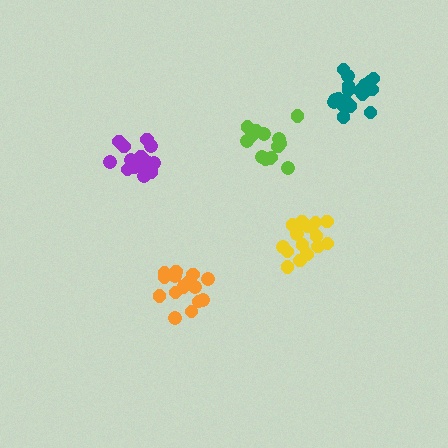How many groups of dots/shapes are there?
There are 5 groups.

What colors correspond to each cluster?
The clusters are colored: yellow, purple, lime, orange, teal.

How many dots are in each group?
Group 1: 15 dots, Group 2: 19 dots, Group 3: 14 dots, Group 4: 17 dots, Group 5: 18 dots (83 total).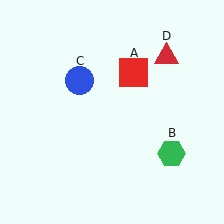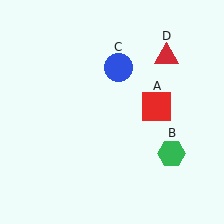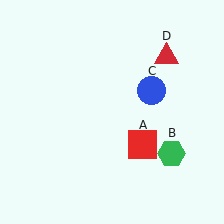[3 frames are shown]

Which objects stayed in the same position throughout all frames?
Green hexagon (object B) and red triangle (object D) remained stationary.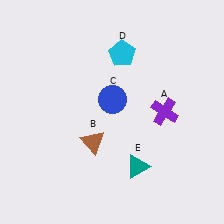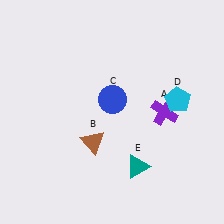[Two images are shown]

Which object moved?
The cyan pentagon (D) moved right.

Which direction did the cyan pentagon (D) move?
The cyan pentagon (D) moved right.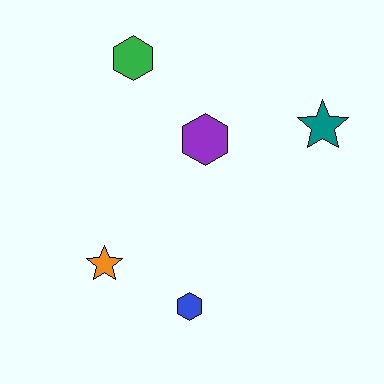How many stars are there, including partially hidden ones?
There are 2 stars.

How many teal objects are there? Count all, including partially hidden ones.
There is 1 teal object.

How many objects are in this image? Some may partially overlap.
There are 5 objects.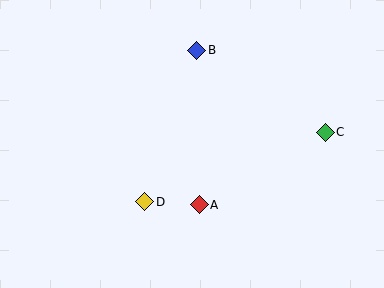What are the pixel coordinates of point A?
Point A is at (199, 205).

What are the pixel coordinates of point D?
Point D is at (145, 202).